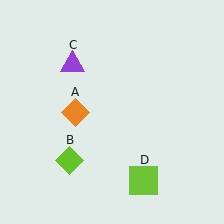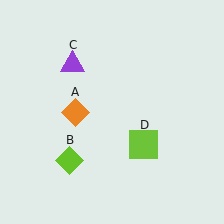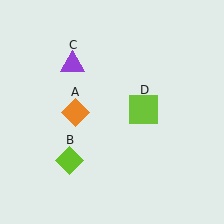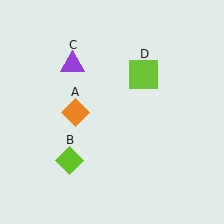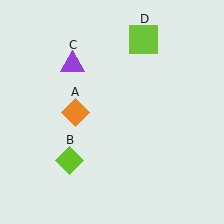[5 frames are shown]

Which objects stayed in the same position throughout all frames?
Orange diamond (object A) and lime diamond (object B) and purple triangle (object C) remained stationary.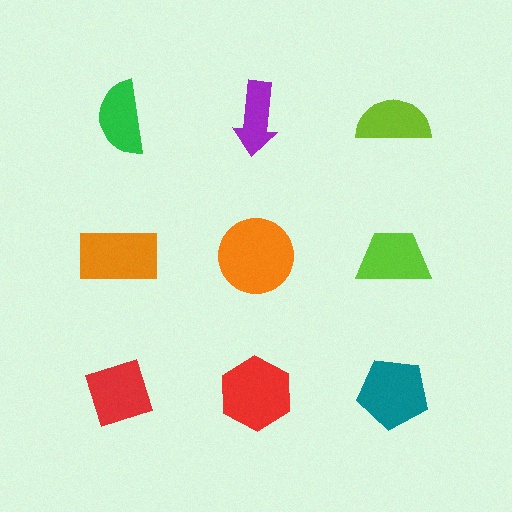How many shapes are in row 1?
3 shapes.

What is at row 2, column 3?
A lime trapezoid.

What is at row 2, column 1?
An orange rectangle.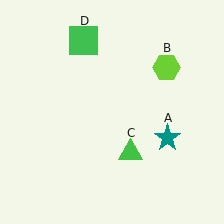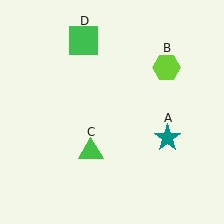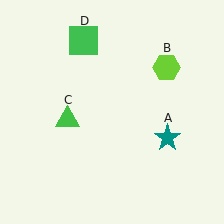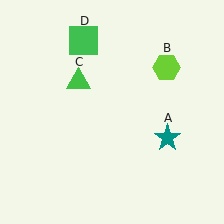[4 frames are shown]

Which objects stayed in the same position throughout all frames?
Teal star (object A) and lime hexagon (object B) and green square (object D) remained stationary.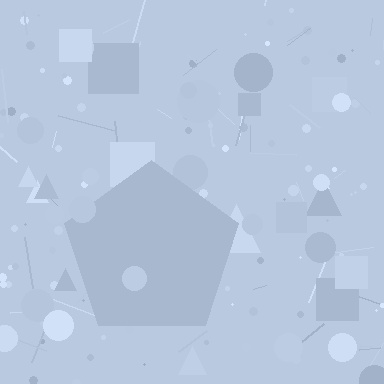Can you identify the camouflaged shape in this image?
The camouflaged shape is a pentagon.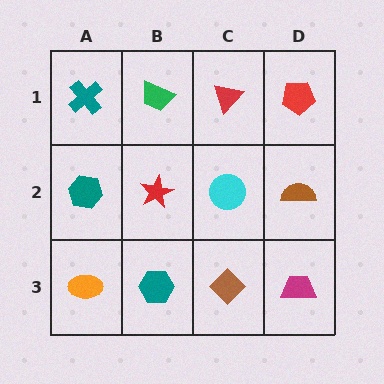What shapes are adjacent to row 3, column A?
A teal hexagon (row 2, column A), a teal hexagon (row 3, column B).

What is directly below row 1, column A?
A teal hexagon.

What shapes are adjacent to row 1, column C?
A cyan circle (row 2, column C), a green trapezoid (row 1, column B), a red pentagon (row 1, column D).